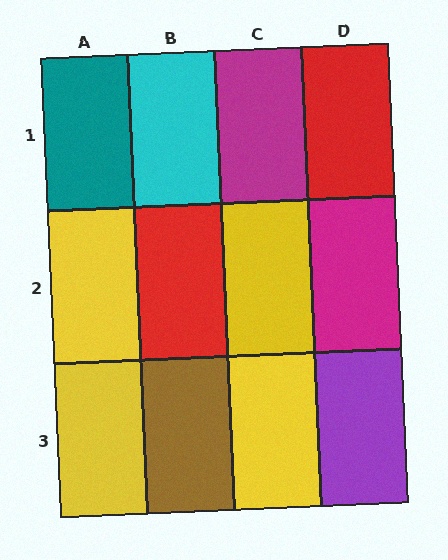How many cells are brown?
1 cell is brown.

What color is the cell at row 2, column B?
Red.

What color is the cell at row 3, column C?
Yellow.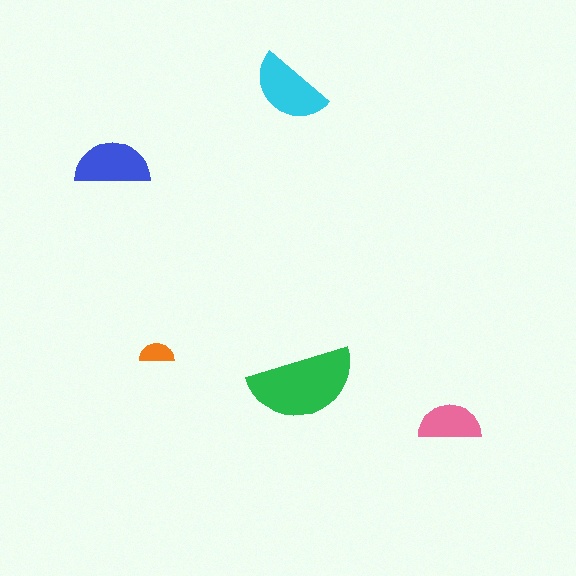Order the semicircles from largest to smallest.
the green one, the cyan one, the blue one, the pink one, the orange one.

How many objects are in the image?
There are 5 objects in the image.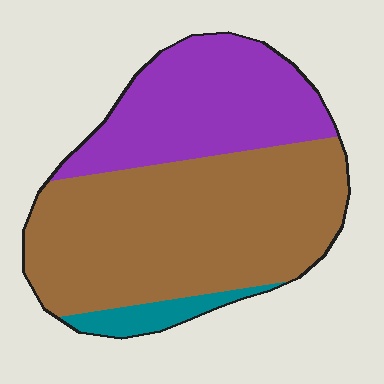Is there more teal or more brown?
Brown.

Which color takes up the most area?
Brown, at roughly 60%.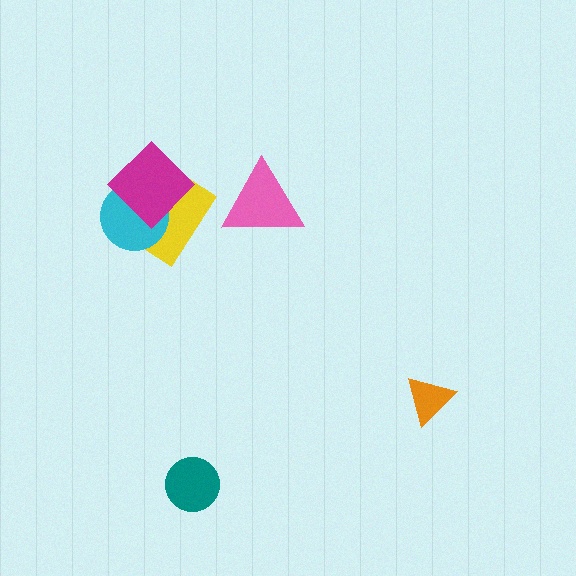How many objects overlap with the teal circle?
0 objects overlap with the teal circle.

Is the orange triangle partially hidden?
No, no other shape covers it.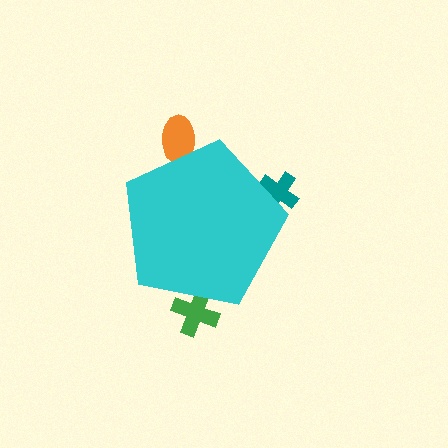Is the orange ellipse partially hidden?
Yes, the orange ellipse is partially hidden behind the cyan pentagon.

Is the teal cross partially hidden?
Yes, the teal cross is partially hidden behind the cyan pentagon.